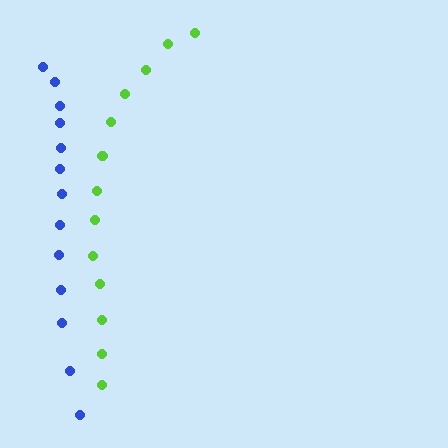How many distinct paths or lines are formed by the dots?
There are 2 distinct paths.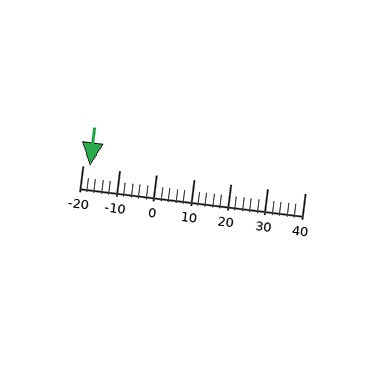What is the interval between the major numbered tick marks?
The major tick marks are spaced 10 units apart.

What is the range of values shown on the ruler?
The ruler shows values from -20 to 40.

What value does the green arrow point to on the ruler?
The green arrow points to approximately -18.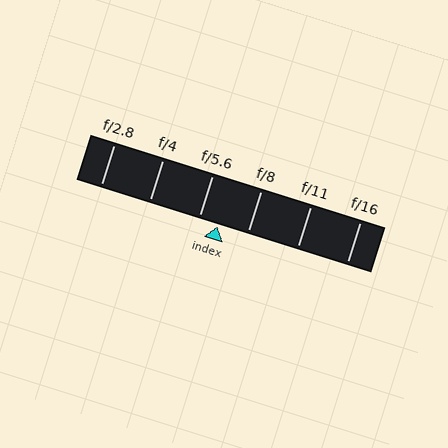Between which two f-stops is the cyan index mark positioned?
The index mark is between f/5.6 and f/8.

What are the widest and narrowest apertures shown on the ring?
The widest aperture shown is f/2.8 and the narrowest is f/16.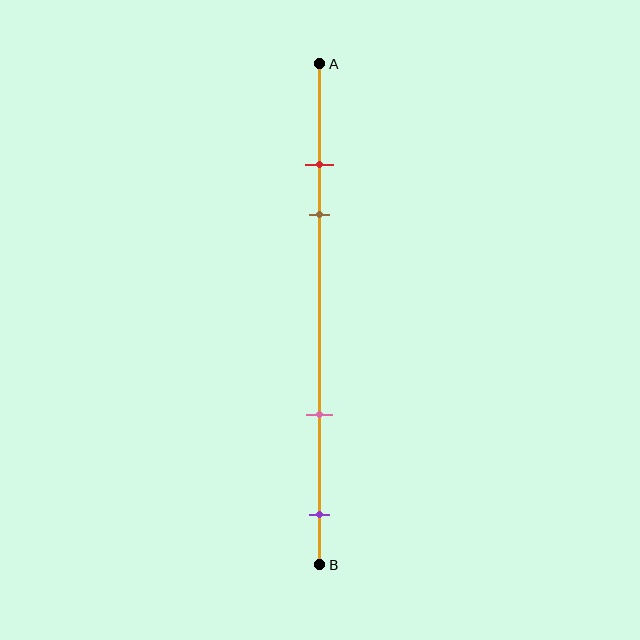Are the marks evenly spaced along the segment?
No, the marks are not evenly spaced.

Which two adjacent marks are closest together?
The red and brown marks are the closest adjacent pair.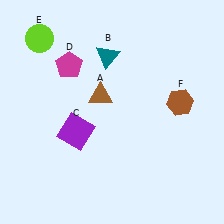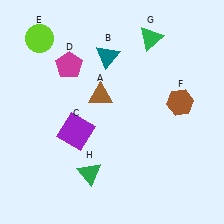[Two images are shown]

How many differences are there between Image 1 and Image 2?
There are 2 differences between the two images.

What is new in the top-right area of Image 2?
A green triangle (G) was added in the top-right area of Image 2.